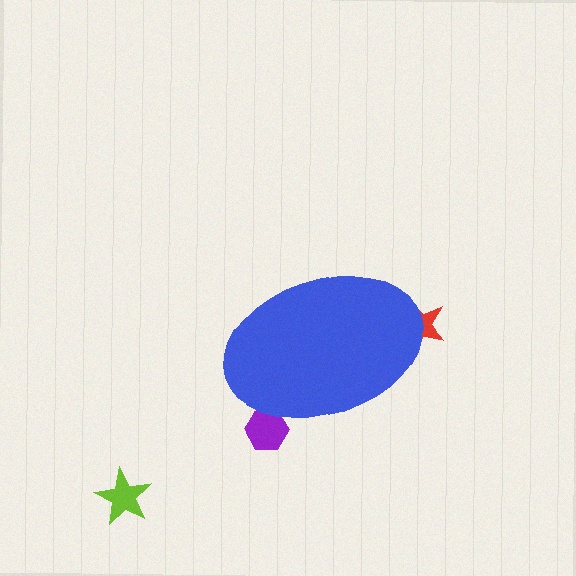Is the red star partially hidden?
Yes, the red star is partially hidden behind the blue ellipse.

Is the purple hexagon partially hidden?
Yes, the purple hexagon is partially hidden behind the blue ellipse.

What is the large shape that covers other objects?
A blue ellipse.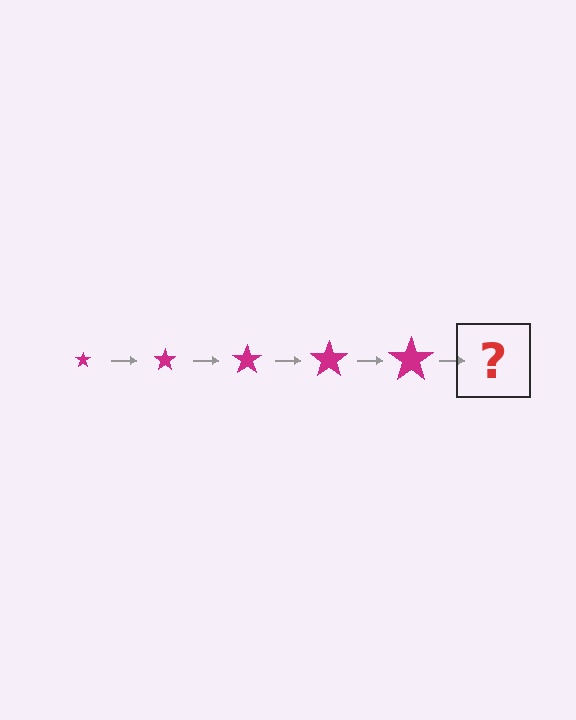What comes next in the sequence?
The next element should be a magenta star, larger than the previous one.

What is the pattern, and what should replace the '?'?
The pattern is that the star gets progressively larger each step. The '?' should be a magenta star, larger than the previous one.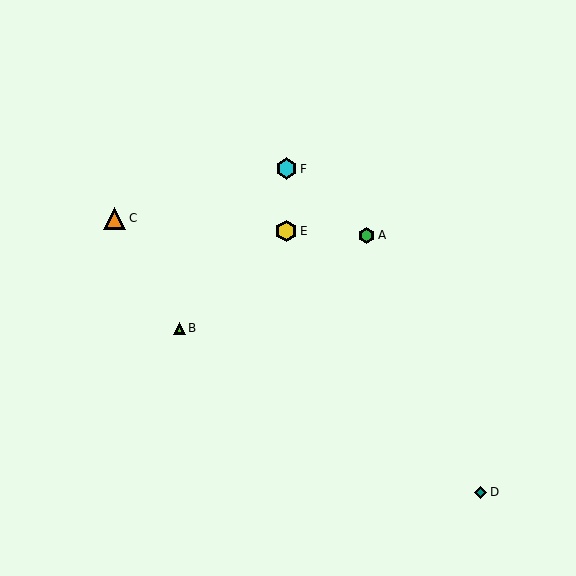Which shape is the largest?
The orange triangle (labeled C) is the largest.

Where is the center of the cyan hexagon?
The center of the cyan hexagon is at (287, 169).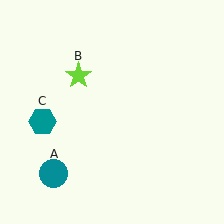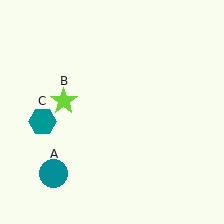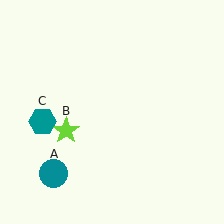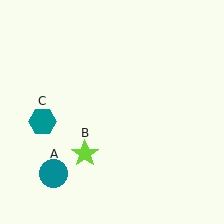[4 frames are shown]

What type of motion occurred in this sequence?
The lime star (object B) rotated counterclockwise around the center of the scene.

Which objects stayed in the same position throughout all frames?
Teal circle (object A) and teal hexagon (object C) remained stationary.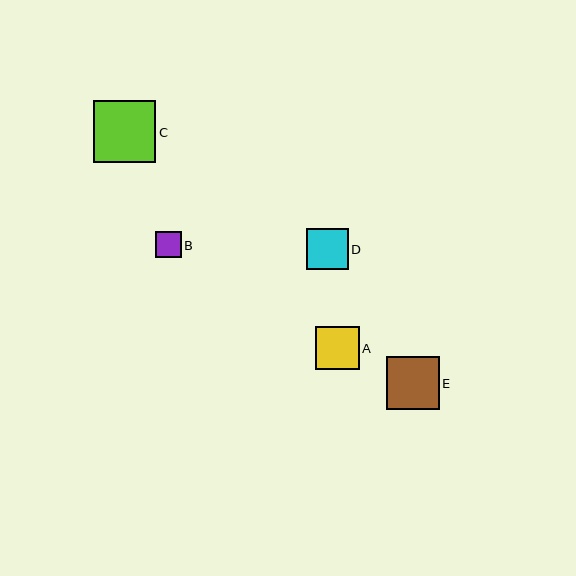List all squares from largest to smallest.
From largest to smallest: C, E, A, D, B.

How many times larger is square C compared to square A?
Square C is approximately 1.4 times the size of square A.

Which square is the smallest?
Square B is the smallest with a size of approximately 26 pixels.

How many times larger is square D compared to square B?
Square D is approximately 1.6 times the size of square B.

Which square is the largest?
Square C is the largest with a size of approximately 62 pixels.